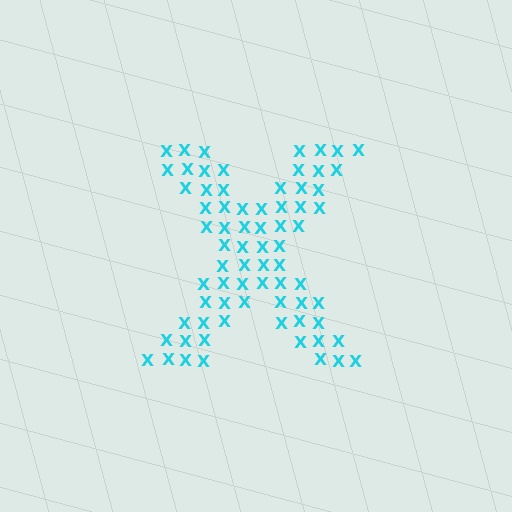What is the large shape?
The large shape is the letter X.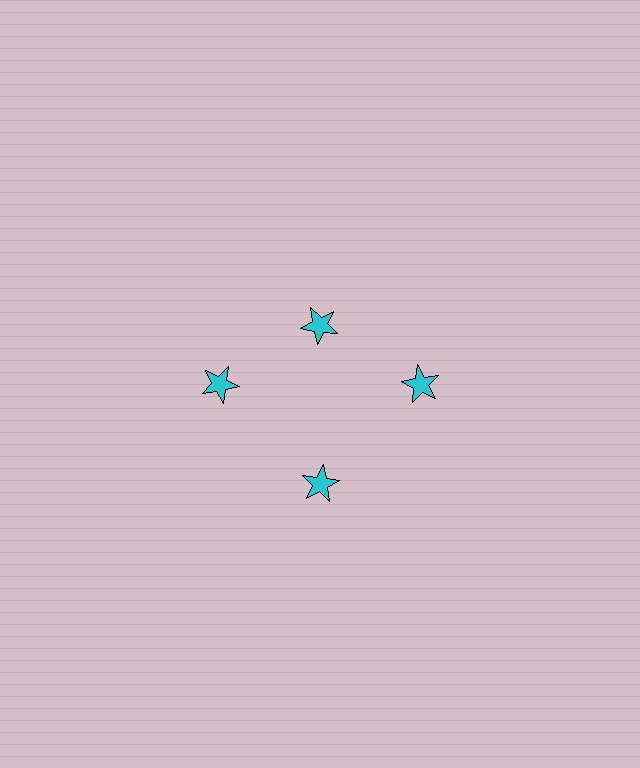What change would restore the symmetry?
The symmetry would be restored by moving it outward, back onto the ring so that all 4 stars sit at equal angles and equal distance from the center.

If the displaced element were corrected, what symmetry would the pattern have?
It would have 4-fold rotational symmetry — the pattern would map onto itself every 90 degrees.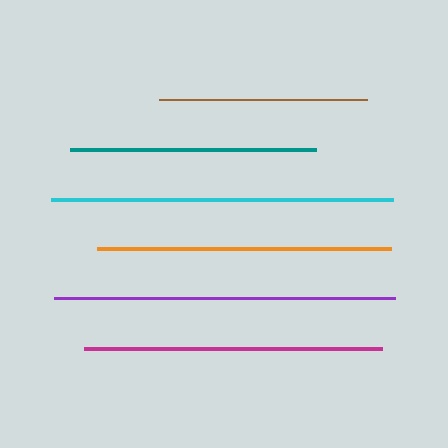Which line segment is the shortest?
The brown line is the shortest at approximately 208 pixels.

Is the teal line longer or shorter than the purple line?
The purple line is longer than the teal line.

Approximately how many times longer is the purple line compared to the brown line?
The purple line is approximately 1.6 times the length of the brown line.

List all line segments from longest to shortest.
From longest to shortest: cyan, purple, magenta, orange, teal, brown.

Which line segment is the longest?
The cyan line is the longest at approximately 342 pixels.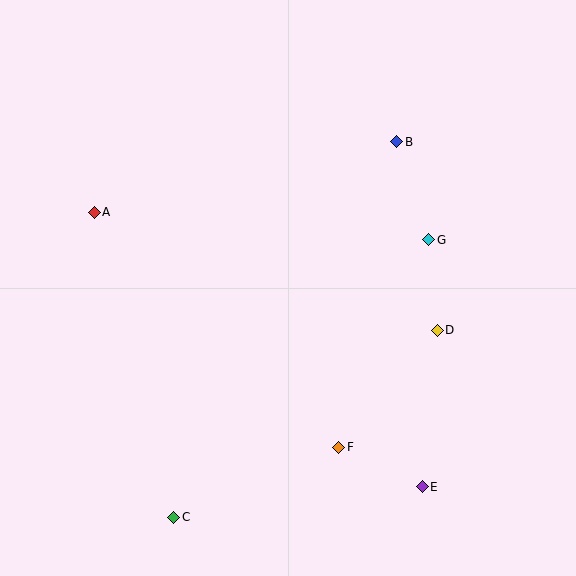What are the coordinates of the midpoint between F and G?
The midpoint between F and G is at (384, 344).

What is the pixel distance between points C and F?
The distance between C and F is 179 pixels.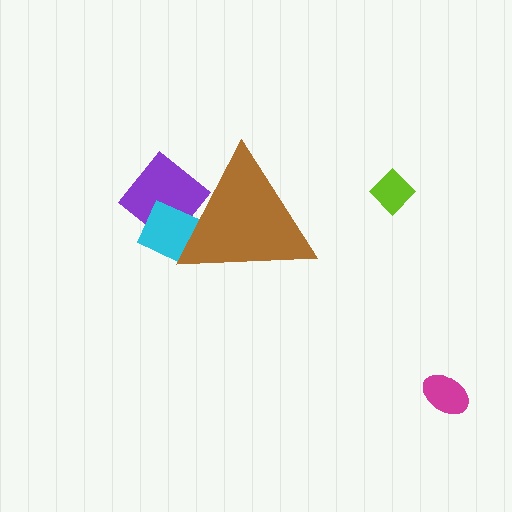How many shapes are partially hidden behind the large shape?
2 shapes are partially hidden.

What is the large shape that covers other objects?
A brown triangle.